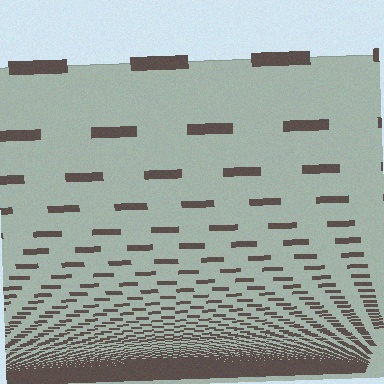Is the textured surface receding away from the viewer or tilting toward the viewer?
The surface appears to tilt toward the viewer. Texture elements get larger and sparser toward the top.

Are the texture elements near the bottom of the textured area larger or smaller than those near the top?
Smaller. The gradient is inverted — elements near the bottom are smaller and denser.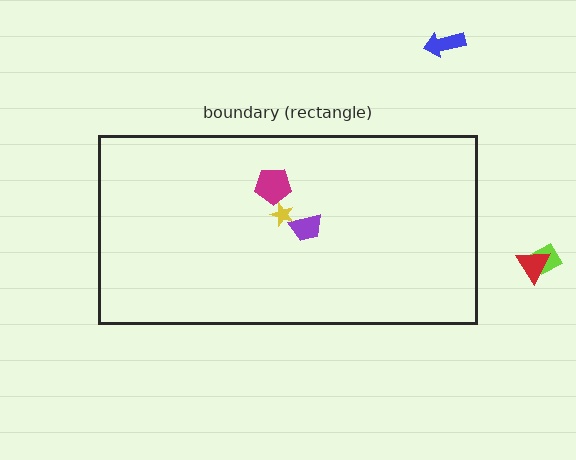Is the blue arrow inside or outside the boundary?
Outside.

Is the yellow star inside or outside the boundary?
Inside.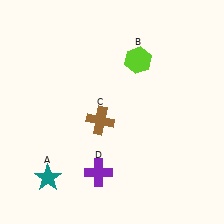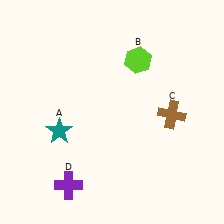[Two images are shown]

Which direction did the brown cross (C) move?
The brown cross (C) moved right.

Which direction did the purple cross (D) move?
The purple cross (D) moved left.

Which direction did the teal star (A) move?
The teal star (A) moved up.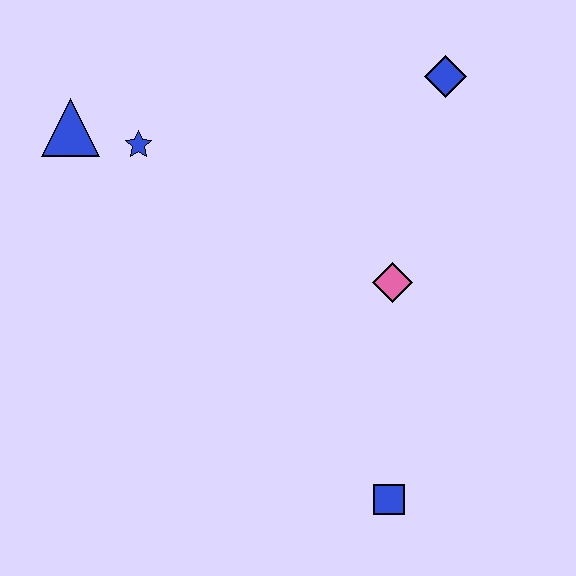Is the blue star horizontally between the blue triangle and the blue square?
Yes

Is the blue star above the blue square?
Yes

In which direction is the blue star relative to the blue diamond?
The blue star is to the left of the blue diamond.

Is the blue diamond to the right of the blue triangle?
Yes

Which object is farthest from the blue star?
The blue square is farthest from the blue star.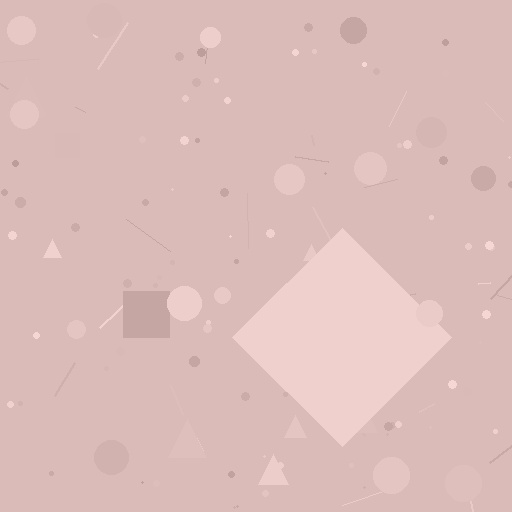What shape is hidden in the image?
A diamond is hidden in the image.